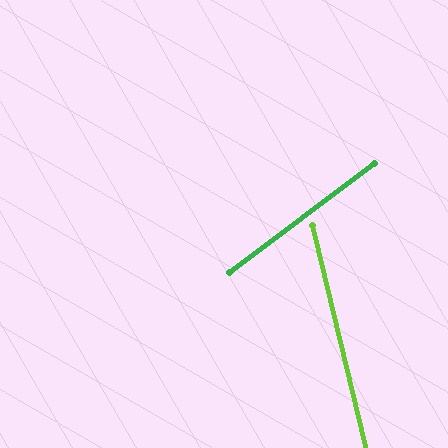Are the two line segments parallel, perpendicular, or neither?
Neither parallel nor perpendicular — they differ by about 67°.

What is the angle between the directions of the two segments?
Approximately 67 degrees.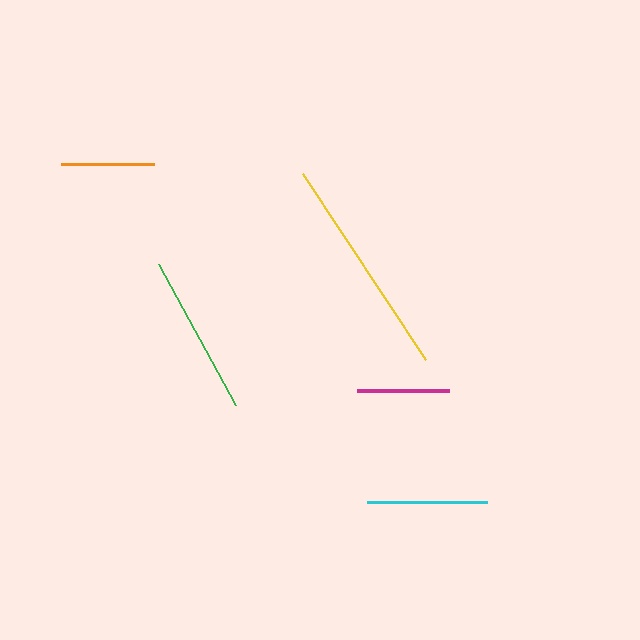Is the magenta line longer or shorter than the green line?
The green line is longer than the magenta line.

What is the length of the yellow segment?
The yellow segment is approximately 223 pixels long.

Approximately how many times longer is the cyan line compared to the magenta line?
The cyan line is approximately 1.3 times the length of the magenta line.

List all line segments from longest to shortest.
From longest to shortest: yellow, green, cyan, orange, magenta.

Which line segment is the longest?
The yellow line is the longest at approximately 223 pixels.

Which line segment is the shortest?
The magenta line is the shortest at approximately 92 pixels.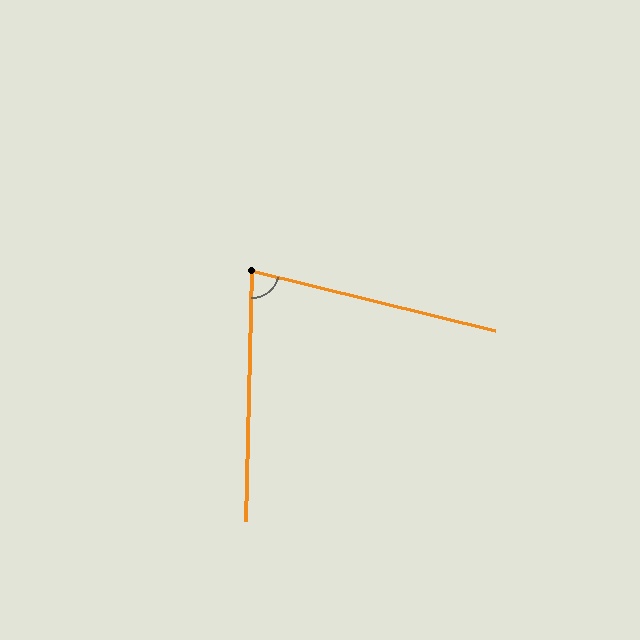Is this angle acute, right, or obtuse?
It is acute.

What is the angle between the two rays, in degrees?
Approximately 78 degrees.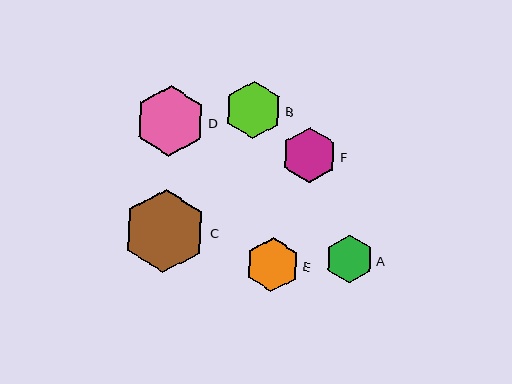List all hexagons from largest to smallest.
From largest to smallest: C, D, B, F, E, A.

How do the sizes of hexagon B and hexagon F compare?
Hexagon B and hexagon F are approximately the same size.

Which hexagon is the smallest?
Hexagon A is the smallest with a size of approximately 48 pixels.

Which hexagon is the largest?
Hexagon C is the largest with a size of approximately 83 pixels.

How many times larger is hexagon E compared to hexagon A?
Hexagon E is approximately 1.1 times the size of hexagon A.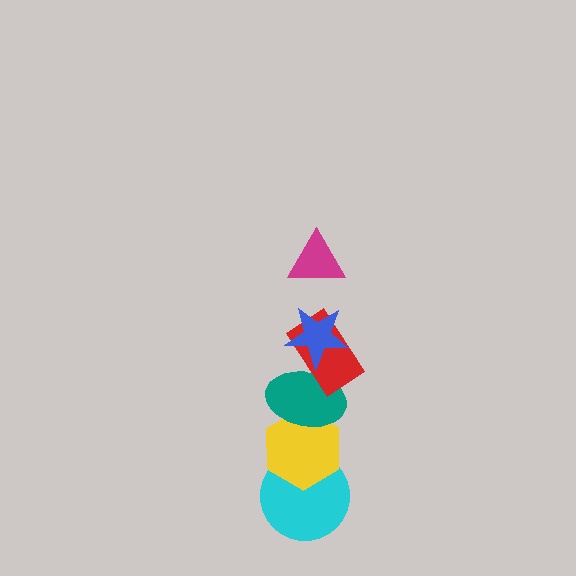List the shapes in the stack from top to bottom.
From top to bottom: the magenta triangle, the blue star, the red rectangle, the teal ellipse, the yellow hexagon, the cyan circle.